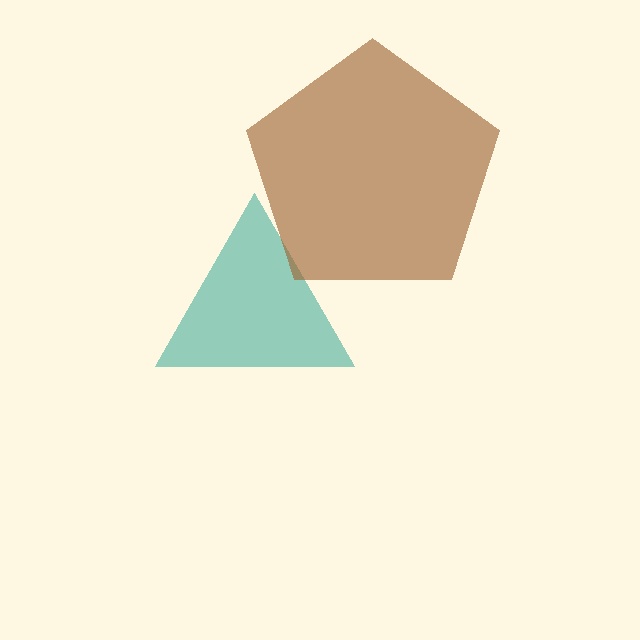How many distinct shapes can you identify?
There are 2 distinct shapes: a teal triangle, a brown pentagon.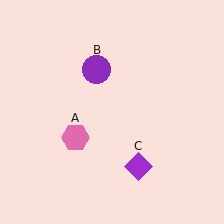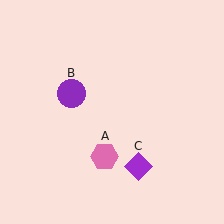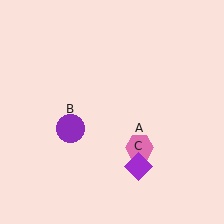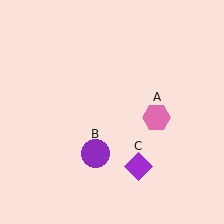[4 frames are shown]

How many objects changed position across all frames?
2 objects changed position: pink hexagon (object A), purple circle (object B).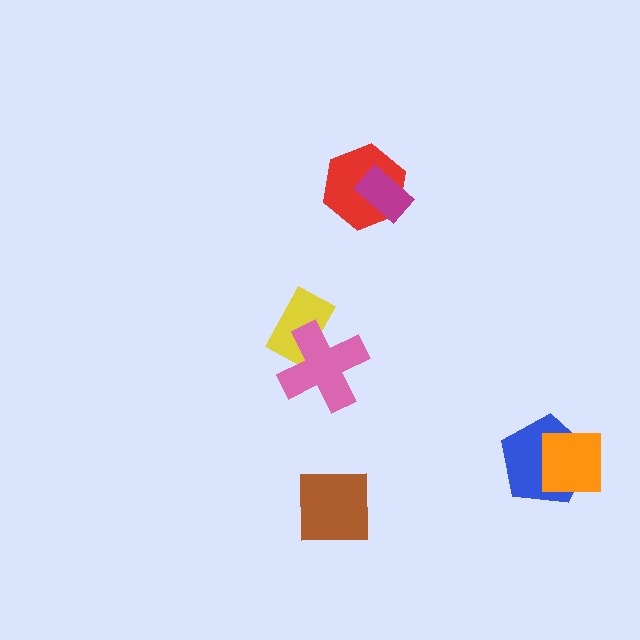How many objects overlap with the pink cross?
1 object overlaps with the pink cross.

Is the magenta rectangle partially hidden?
No, no other shape covers it.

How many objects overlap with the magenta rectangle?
1 object overlaps with the magenta rectangle.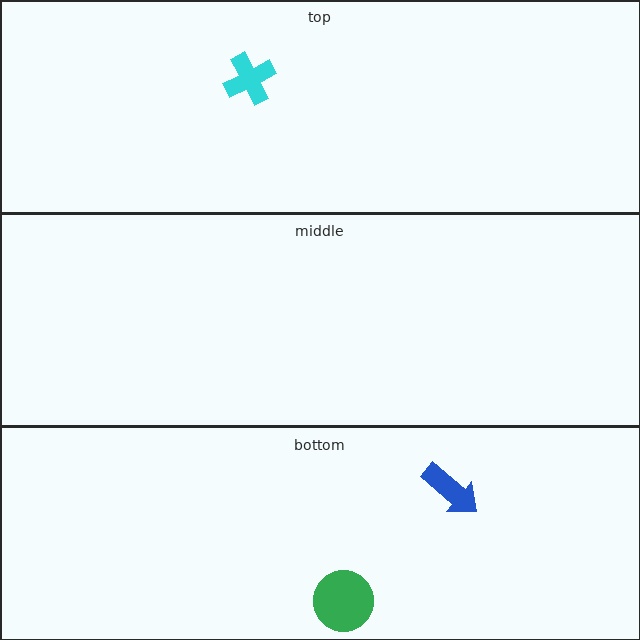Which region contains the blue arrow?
The bottom region.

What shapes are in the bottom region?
The blue arrow, the green circle.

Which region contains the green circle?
The bottom region.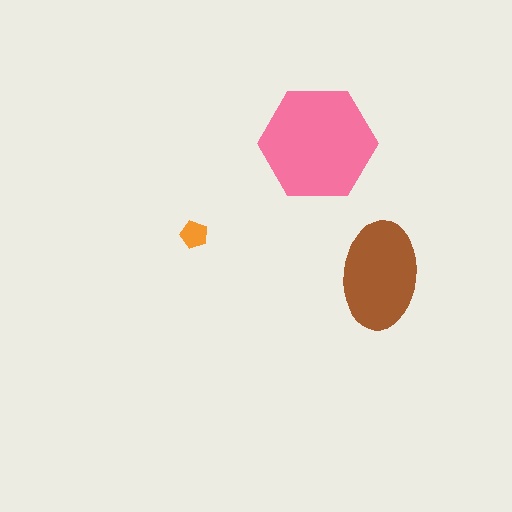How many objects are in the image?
There are 3 objects in the image.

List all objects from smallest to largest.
The orange pentagon, the brown ellipse, the pink hexagon.